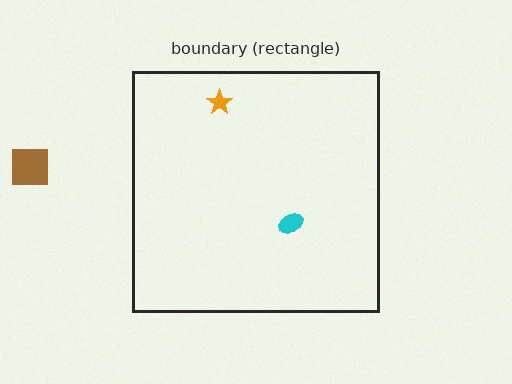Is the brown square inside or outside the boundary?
Outside.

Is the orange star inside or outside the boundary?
Inside.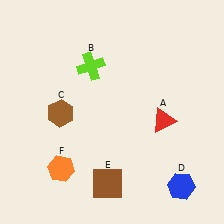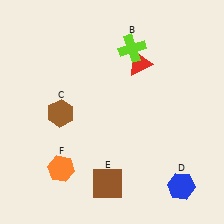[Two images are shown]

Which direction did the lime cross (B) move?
The lime cross (B) moved right.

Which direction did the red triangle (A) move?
The red triangle (A) moved up.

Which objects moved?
The objects that moved are: the red triangle (A), the lime cross (B).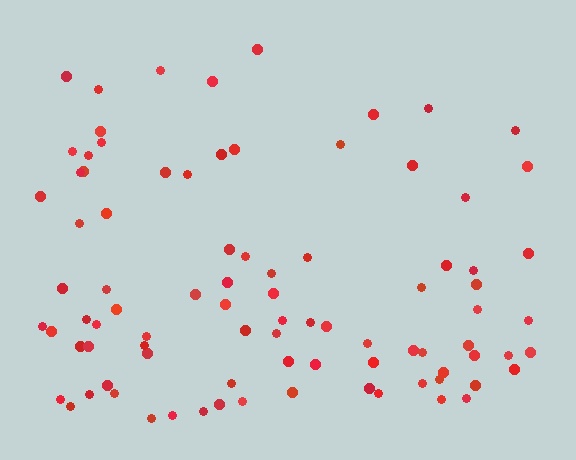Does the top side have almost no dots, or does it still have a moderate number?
Still a moderate number, just noticeably fewer than the bottom.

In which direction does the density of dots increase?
From top to bottom, with the bottom side densest.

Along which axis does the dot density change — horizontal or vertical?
Vertical.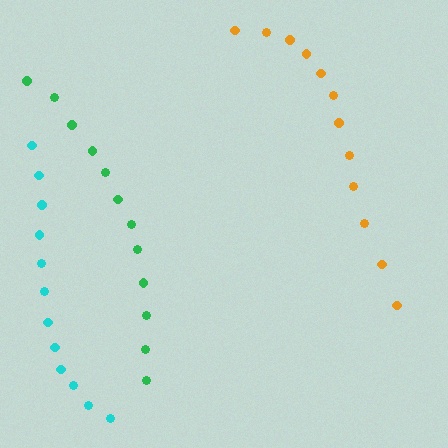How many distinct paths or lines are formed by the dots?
There are 3 distinct paths.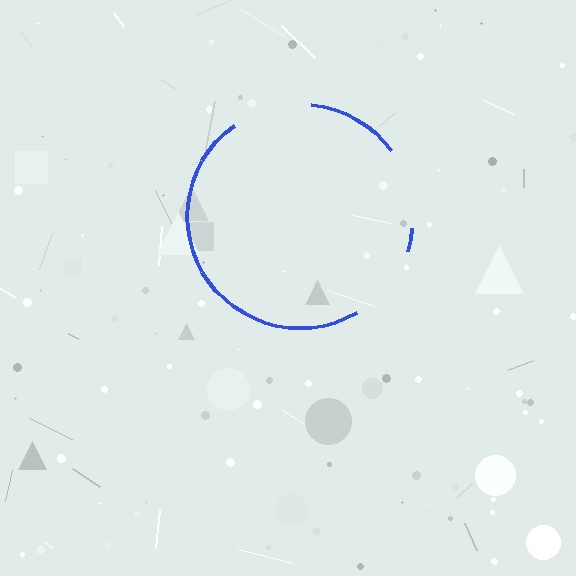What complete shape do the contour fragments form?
The contour fragments form a circle.